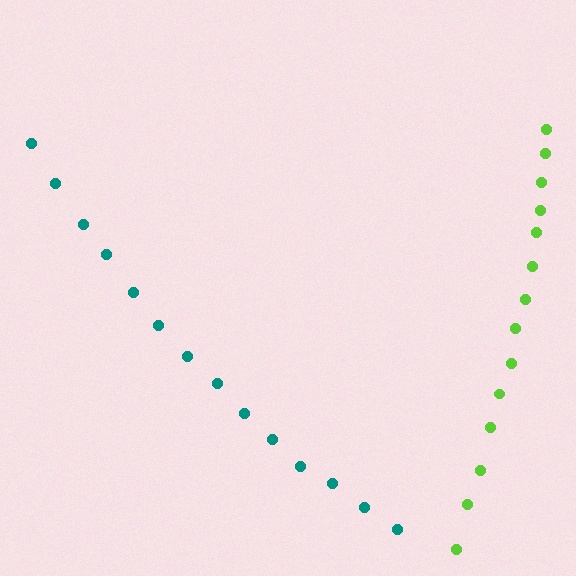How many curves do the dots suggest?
There are 2 distinct paths.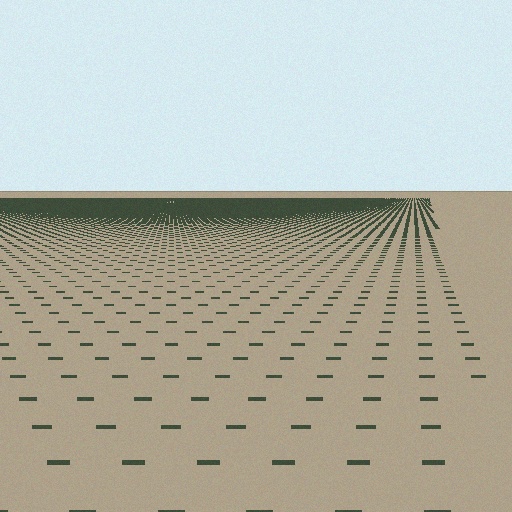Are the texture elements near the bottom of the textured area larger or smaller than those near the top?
Larger. Near the bottom, elements are closer to the viewer and appear at a bigger on-screen size.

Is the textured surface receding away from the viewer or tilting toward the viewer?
The surface is receding away from the viewer. Texture elements get smaller and denser toward the top.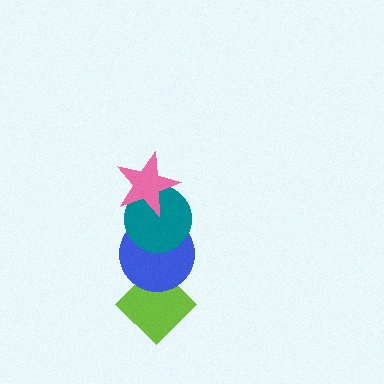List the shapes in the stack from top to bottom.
From top to bottom: the pink star, the teal circle, the blue circle, the lime diamond.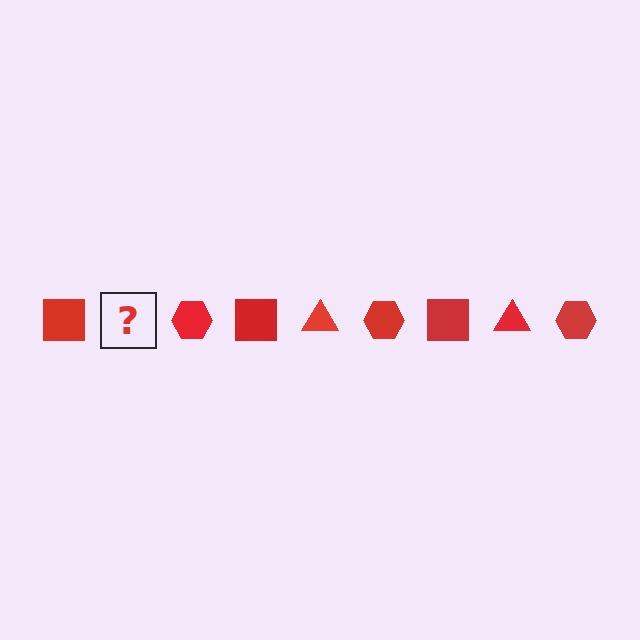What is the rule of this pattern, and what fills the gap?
The rule is that the pattern cycles through square, triangle, hexagon shapes in red. The gap should be filled with a red triangle.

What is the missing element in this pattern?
The missing element is a red triangle.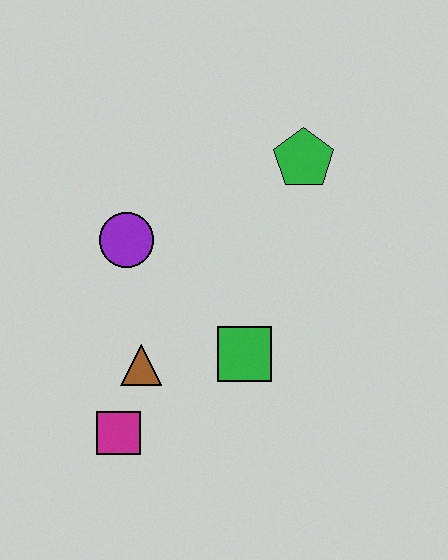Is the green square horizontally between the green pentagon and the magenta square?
Yes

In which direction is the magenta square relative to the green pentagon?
The magenta square is below the green pentagon.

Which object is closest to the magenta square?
The brown triangle is closest to the magenta square.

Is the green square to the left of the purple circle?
No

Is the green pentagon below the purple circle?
No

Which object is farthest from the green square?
The green pentagon is farthest from the green square.